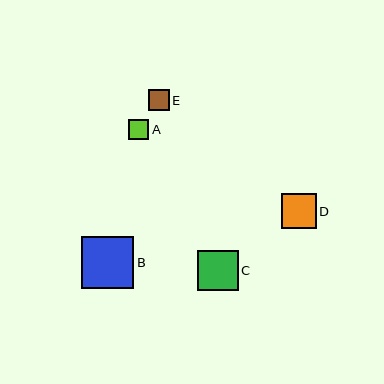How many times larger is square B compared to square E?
Square B is approximately 2.6 times the size of square E.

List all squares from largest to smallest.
From largest to smallest: B, C, D, E, A.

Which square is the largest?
Square B is the largest with a size of approximately 53 pixels.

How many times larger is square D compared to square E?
Square D is approximately 1.7 times the size of square E.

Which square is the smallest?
Square A is the smallest with a size of approximately 20 pixels.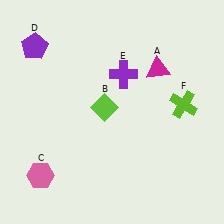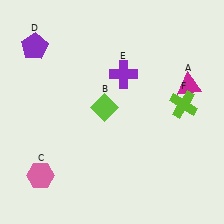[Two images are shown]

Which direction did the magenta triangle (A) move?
The magenta triangle (A) moved right.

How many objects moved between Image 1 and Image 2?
1 object moved between the two images.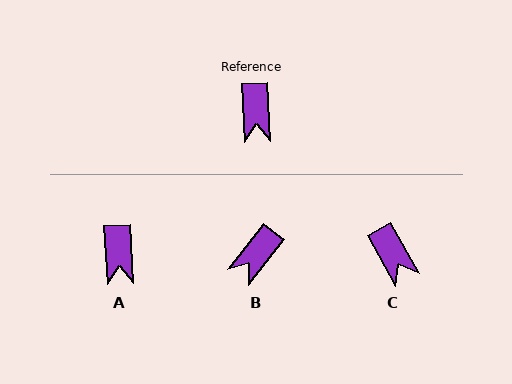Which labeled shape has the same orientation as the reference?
A.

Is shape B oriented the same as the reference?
No, it is off by about 41 degrees.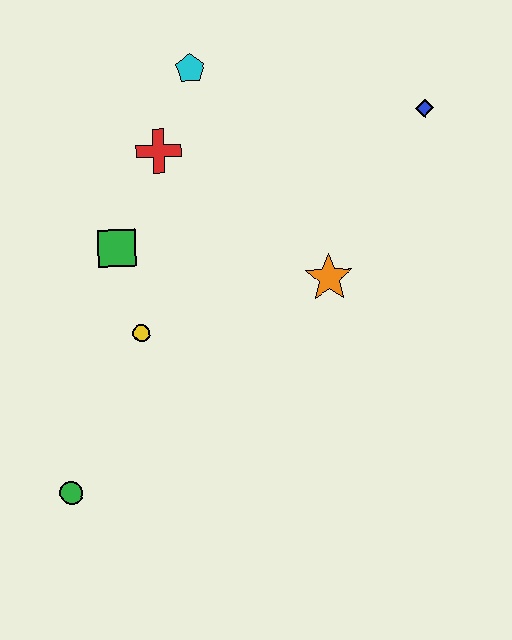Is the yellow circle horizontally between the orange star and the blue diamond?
No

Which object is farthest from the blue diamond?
The green circle is farthest from the blue diamond.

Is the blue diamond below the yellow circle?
No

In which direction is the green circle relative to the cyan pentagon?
The green circle is below the cyan pentagon.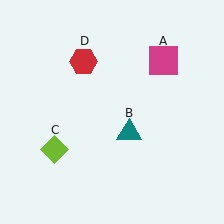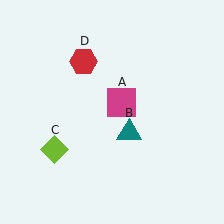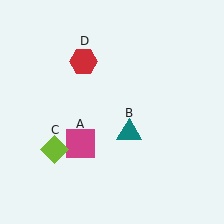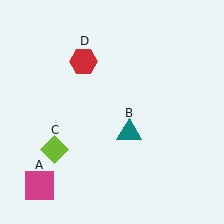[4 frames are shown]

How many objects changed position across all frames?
1 object changed position: magenta square (object A).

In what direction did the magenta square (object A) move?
The magenta square (object A) moved down and to the left.